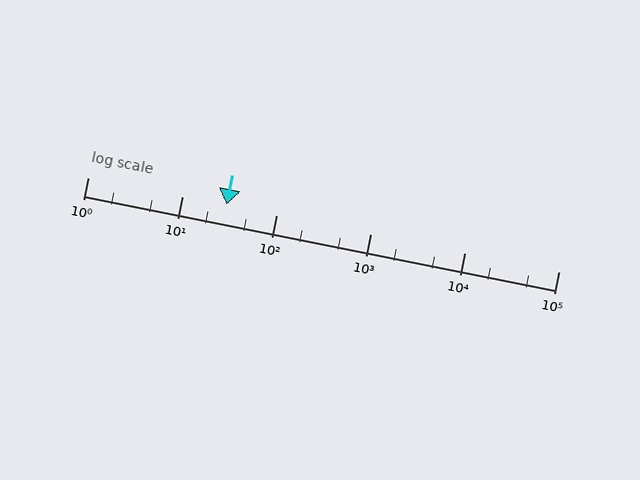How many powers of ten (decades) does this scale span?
The scale spans 5 decades, from 1 to 100000.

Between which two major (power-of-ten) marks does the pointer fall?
The pointer is between 10 and 100.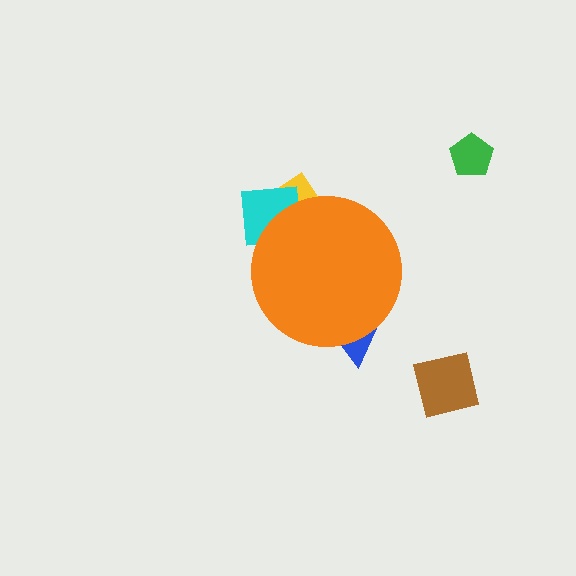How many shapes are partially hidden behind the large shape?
3 shapes are partially hidden.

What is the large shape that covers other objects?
An orange circle.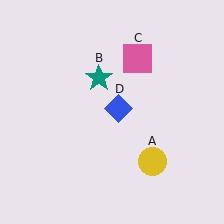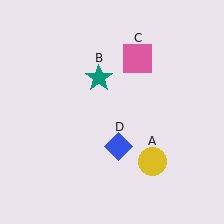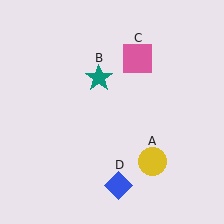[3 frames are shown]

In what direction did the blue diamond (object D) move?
The blue diamond (object D) moved down.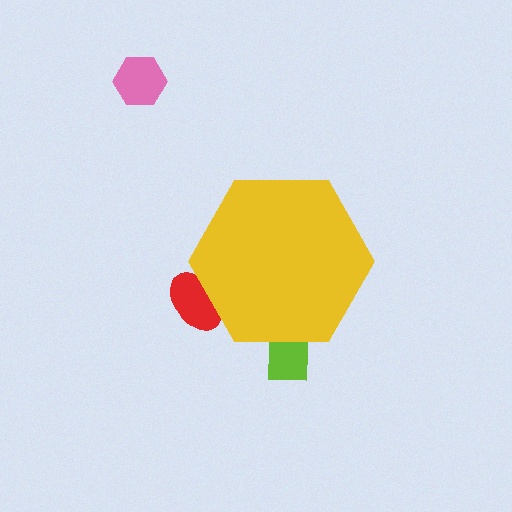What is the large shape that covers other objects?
A yellow hexagon.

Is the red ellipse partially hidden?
Yes, the red ellipse is partially hidden behind the yellow hexagon.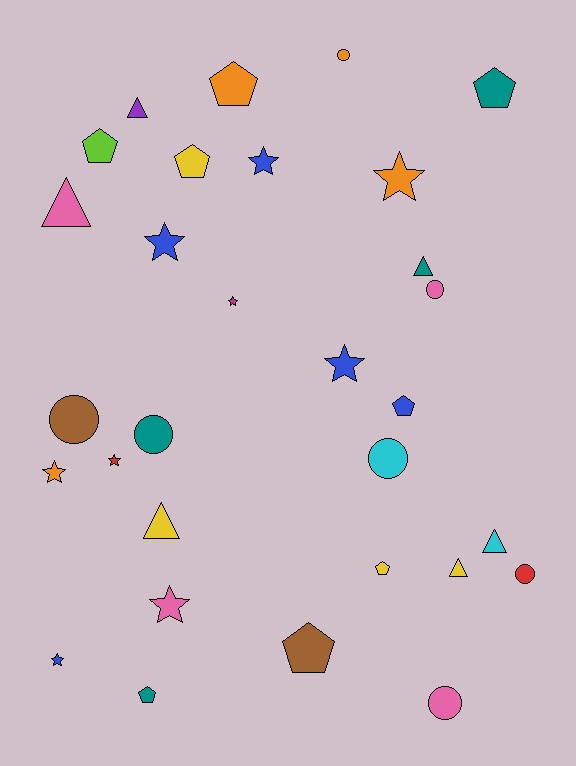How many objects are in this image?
There are 30 objects.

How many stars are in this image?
There are 9 stars.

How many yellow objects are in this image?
There are 4 yellow objects.